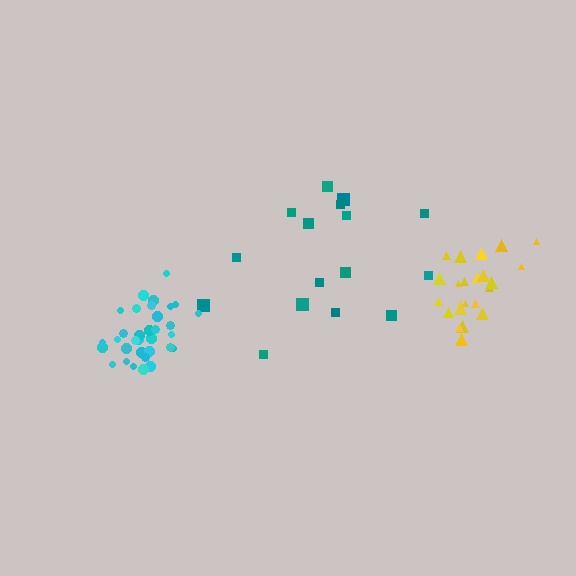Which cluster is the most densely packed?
Cyan.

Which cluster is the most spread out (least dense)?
Teal.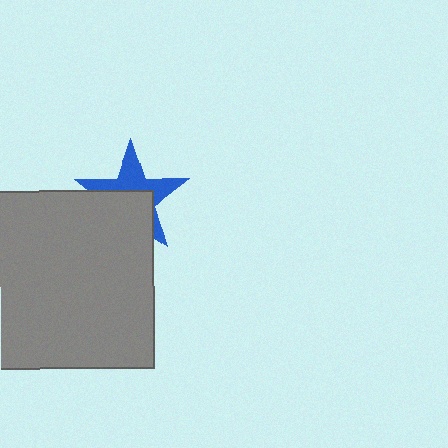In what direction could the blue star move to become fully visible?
The blue star could move up. That would shift it out from behind the gray square entirely.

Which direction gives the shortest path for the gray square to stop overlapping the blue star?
Moving down gives the shortest separation.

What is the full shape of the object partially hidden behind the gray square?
The partially hidden object is a blue star.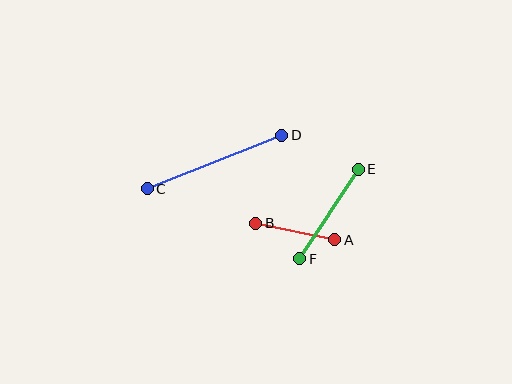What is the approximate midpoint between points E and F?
The midpoint is at approximately (329, 214) pixels.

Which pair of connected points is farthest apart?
Points C and D are farthest apart.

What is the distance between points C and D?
The distance is approximately 145 pixels.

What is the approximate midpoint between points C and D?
The midpoint is at approximately (215, 162) pixels.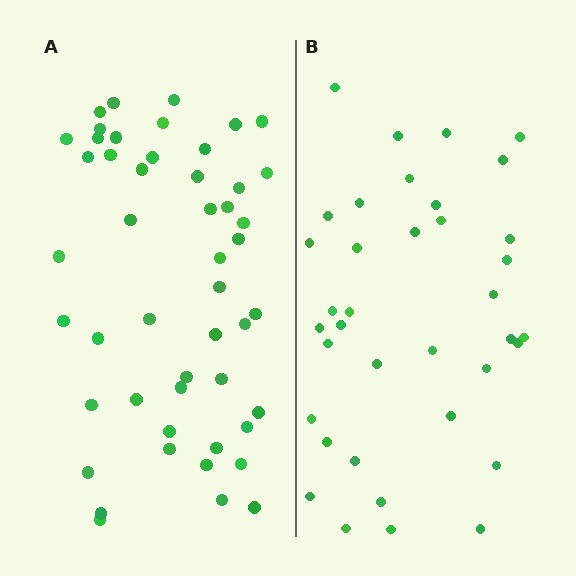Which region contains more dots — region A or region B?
Region A (the left region) has more dots.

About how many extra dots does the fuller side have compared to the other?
Region A has roughly 12 or so more dots than region B.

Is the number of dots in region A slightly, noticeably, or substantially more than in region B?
Region A has noticeably more, but not dramatically so. The ratio is roughly 1.3 to 1.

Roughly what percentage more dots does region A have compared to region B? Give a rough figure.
About 30% more.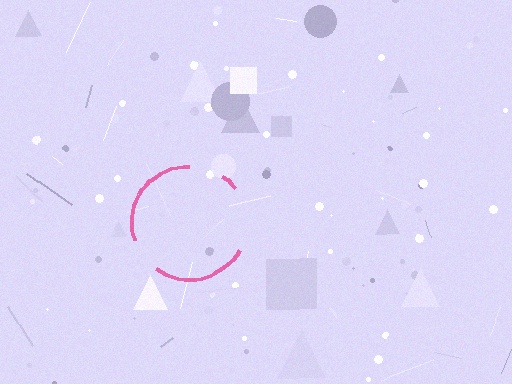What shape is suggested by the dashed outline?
The dashed outline suggests a circle.